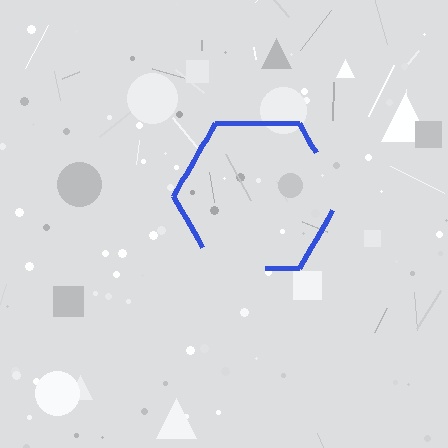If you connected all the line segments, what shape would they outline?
They would outline a hexagon.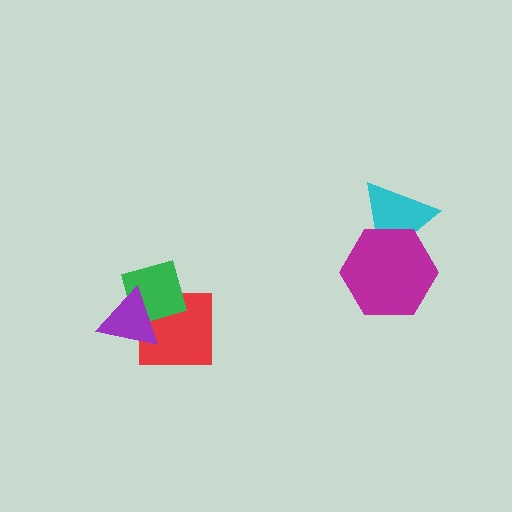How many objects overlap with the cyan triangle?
1 object overlaps with the cyan triangle.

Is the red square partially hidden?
Yes, it is partially covered by another shape.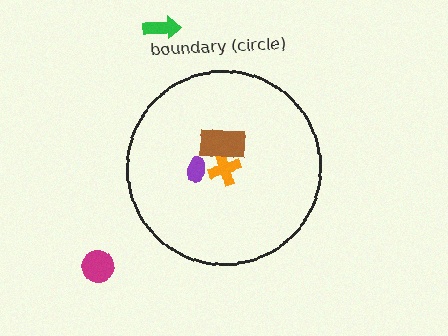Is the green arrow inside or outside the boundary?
Outside.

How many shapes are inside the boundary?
3 inside, 2 outside.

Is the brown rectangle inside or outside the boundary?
Inside.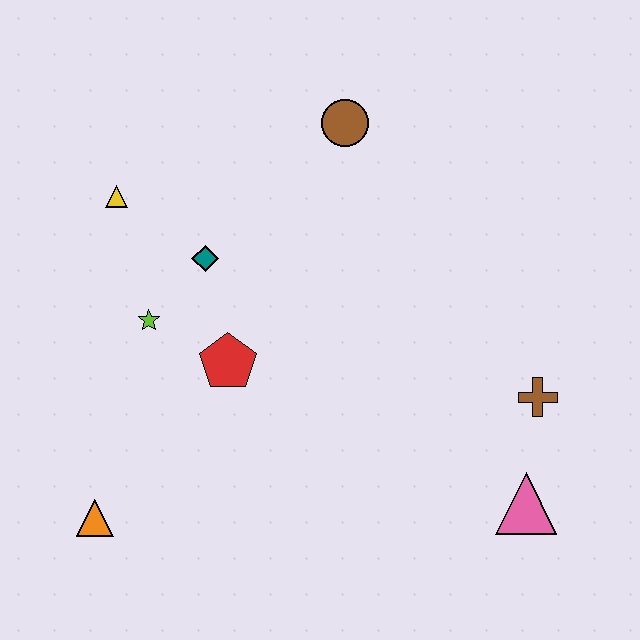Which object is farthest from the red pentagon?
The pink triangle is farthest from the red pentagon.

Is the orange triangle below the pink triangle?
Yes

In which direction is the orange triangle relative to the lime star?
The orange triangle is below the lime star.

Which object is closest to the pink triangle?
The brown cross is closest to the pink triangle.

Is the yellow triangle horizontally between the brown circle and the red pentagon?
No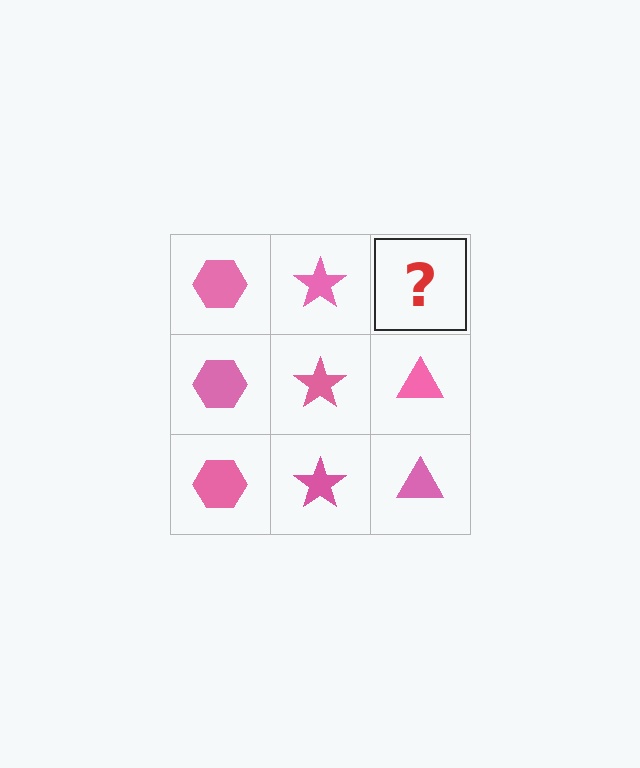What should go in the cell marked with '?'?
The missing cell should contain a pink triangle.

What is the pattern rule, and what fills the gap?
The rule is that each column has a consistent shape. The gap should be filled with a pink triangle.